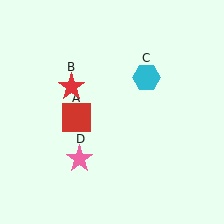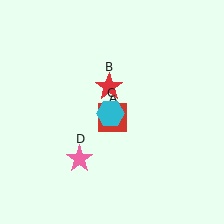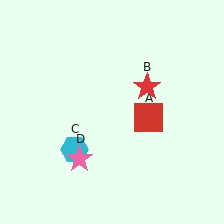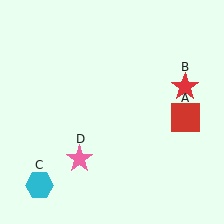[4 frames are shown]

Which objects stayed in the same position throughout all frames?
Pink star (object D) remained stationary.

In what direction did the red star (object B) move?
The red star (object B) moved right.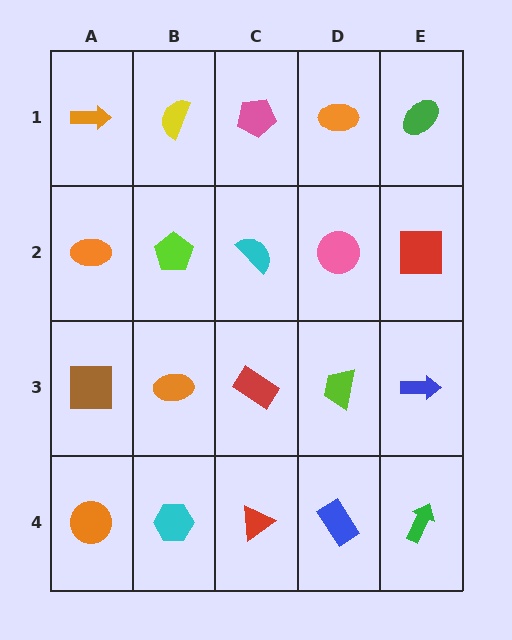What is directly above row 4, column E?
A blue arrow.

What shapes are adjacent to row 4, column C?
A red rectangle (row 3, column C), a cyan hexagon (row 4, column B), a blue rectangle (row 4, column D).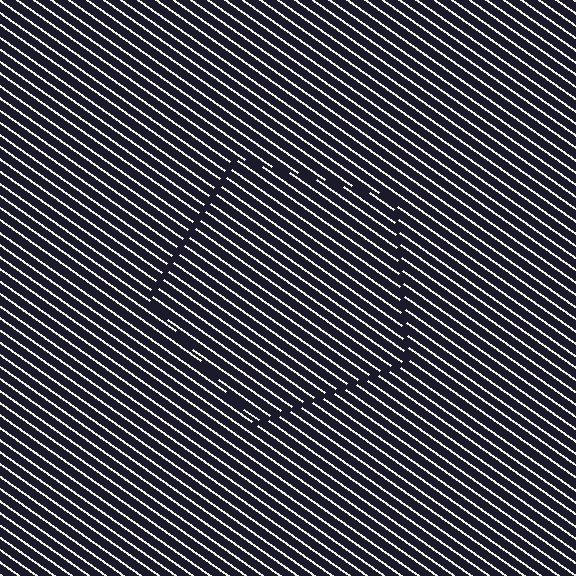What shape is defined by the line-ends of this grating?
An illusory pentagon. The interior of the shape contains the same grating, shifted by half a period — the contour is defined by the phase discontinuity where line-ends from the inner and outer gratings abut.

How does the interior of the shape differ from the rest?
The interior of the shape contains the same grating, shifted by half a period — the contour is defined by the phase discontinuity where line-ends from the inner and outer gratings abut.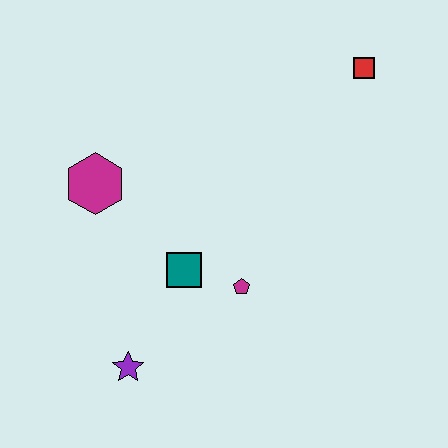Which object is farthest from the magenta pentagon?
The red square is farthest from the magenta pentagon.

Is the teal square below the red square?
Yes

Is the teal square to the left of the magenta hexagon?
No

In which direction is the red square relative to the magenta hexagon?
The red square is to the right of the magenta hexagon.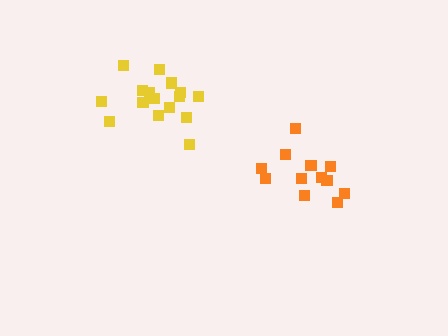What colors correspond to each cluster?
The clusters are colored: yellow, orange.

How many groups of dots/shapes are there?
There are 2 groups.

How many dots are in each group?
Group 1: 16 dots, Group 2: 12 dots (28 total).